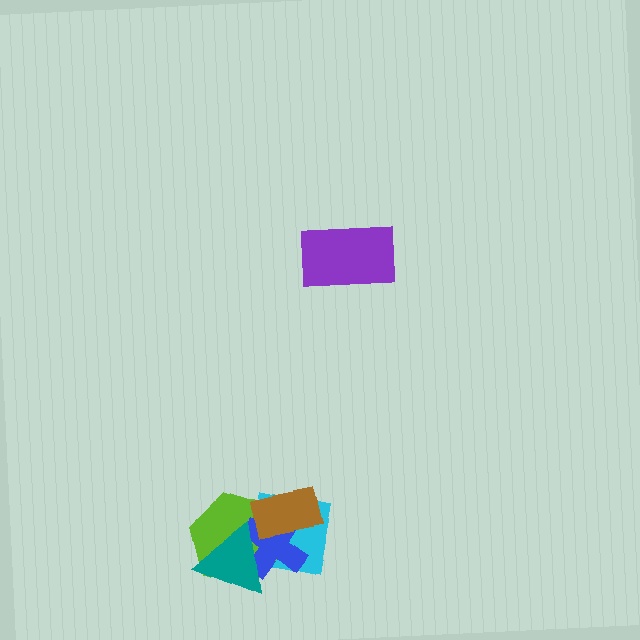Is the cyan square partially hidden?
Yes, it is partially covered by another shape.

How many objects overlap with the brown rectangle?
3 objects overlap with the brown rectangle.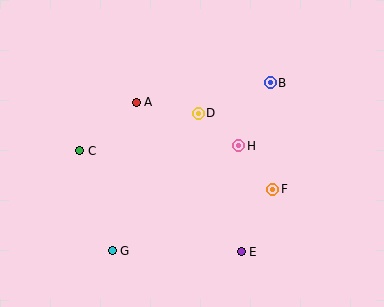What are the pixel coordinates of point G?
Point G is at (112, 251).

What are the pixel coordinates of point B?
Point B is at (270, 83).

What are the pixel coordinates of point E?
Point E is at (241, 252).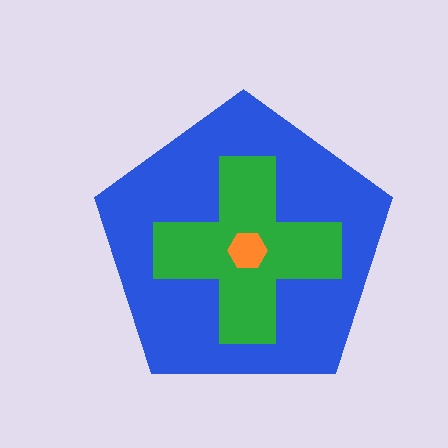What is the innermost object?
The orange hexagon.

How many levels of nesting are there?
3.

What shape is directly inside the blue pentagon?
The green cross.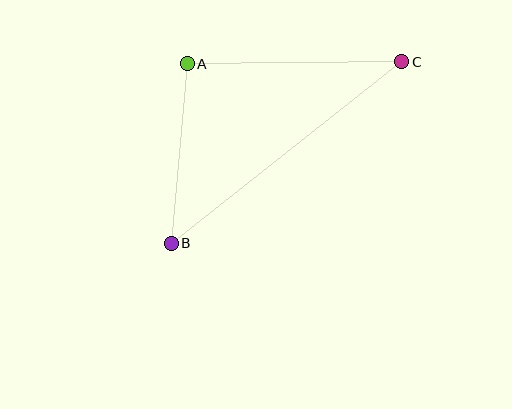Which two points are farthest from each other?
Points B and C are farthest from each other.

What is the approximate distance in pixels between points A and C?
The distance between A and C is approximately 215 pixels.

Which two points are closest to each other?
Points A and B are closest to each other.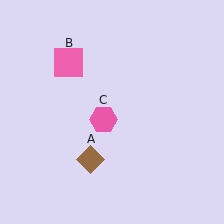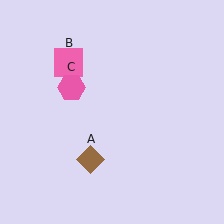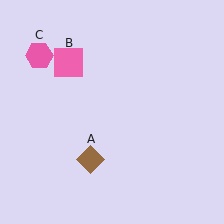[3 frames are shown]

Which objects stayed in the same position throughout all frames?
Brown diamond (object A) and pink square (object B) remained stationary.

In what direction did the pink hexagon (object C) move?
The pink hexagon (object C) moved up and to the left.